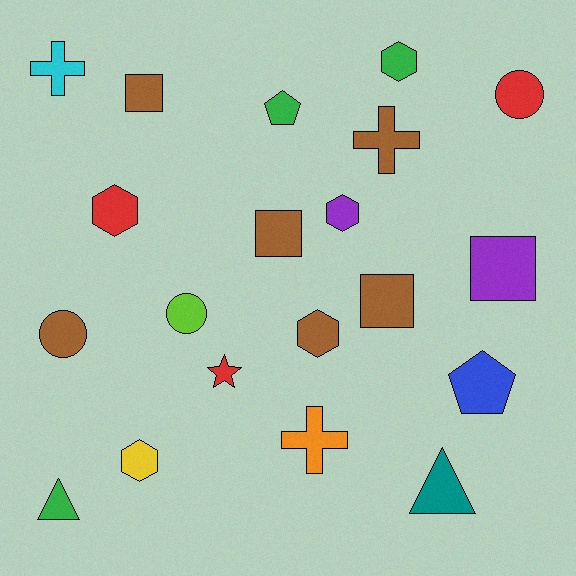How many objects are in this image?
There are 20 objects.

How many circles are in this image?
There are 3 circles.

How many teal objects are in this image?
There is 1 teal object.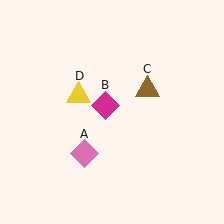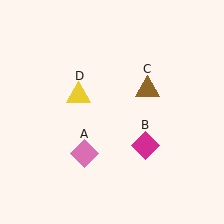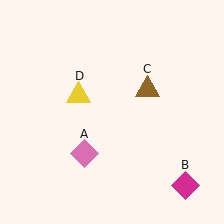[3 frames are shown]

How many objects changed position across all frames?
1 object changed position: magenta diamond (object B).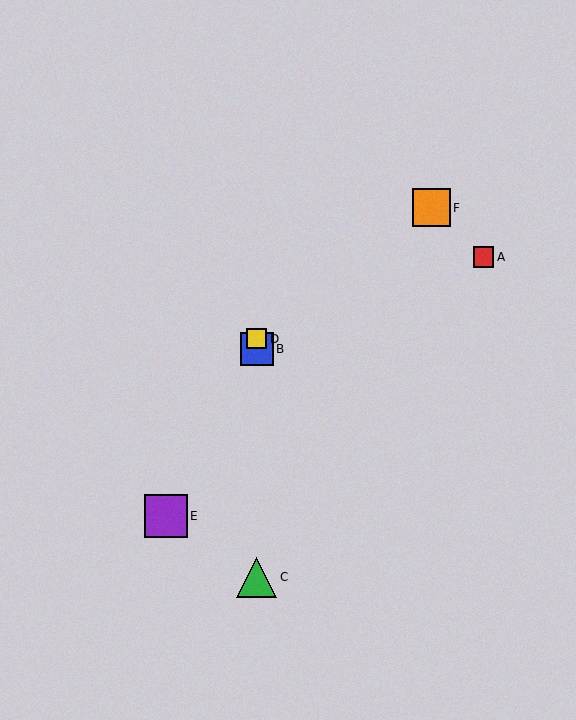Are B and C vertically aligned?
Yes, both are at x≈257.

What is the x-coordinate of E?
Object E is at x≈166.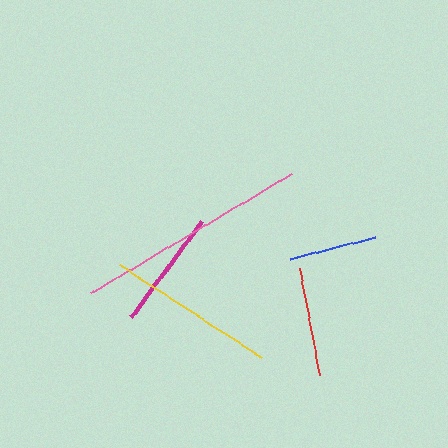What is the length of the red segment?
The red segment is approximately 109 pixels long.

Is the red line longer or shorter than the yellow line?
The yellow line is longer than the red line.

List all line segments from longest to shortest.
From longest to shortest: pink, yellow, magenta, red, blue.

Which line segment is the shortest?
The blue line is the shortest at approximately 88 pixels.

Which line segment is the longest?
The pink line is the longest at approximately 234 pixels.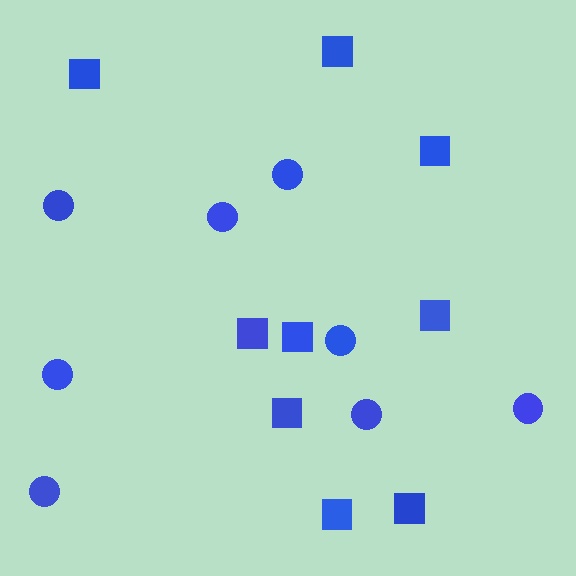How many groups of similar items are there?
There are 2 groups: one group of squares (9) and one group of circles (8).